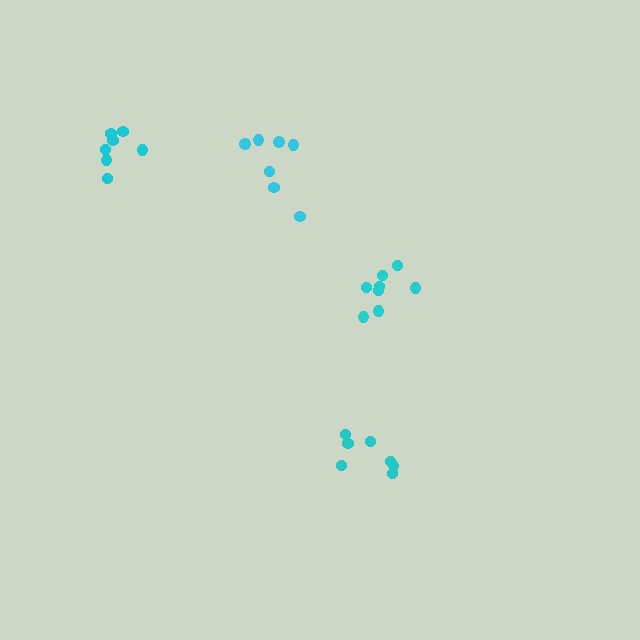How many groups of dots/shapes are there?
There are 4 groups.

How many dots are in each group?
Group 1: 7 dots, Group 2: 8 dots, Group 3: 7 dots, Group 4: 7 dots (29 total).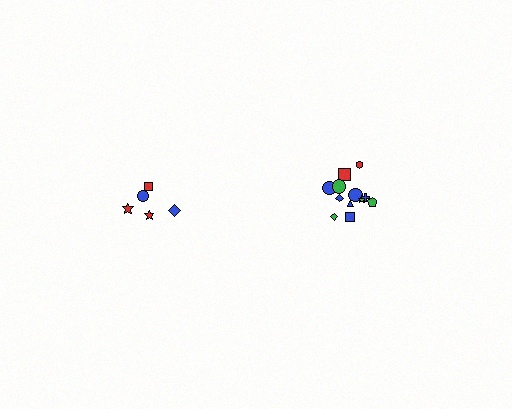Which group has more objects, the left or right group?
The right group.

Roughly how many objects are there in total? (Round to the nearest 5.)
Roughly 15 objects in total.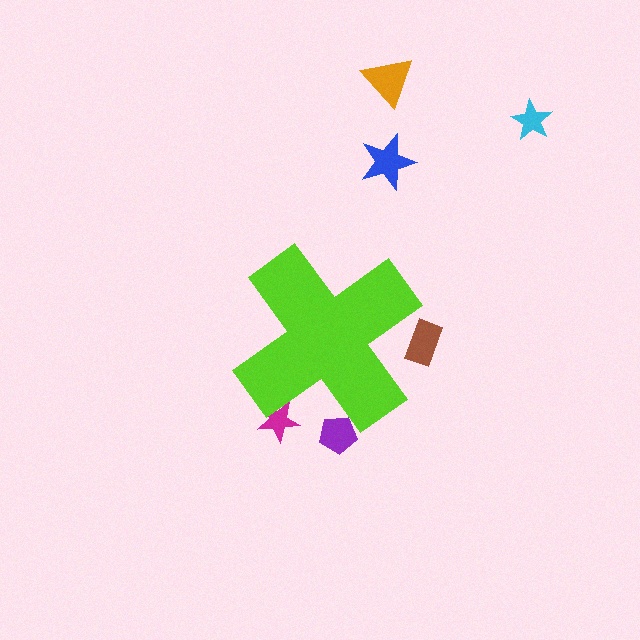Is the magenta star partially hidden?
Yes, the magenta star is partially hidden behind the lime cross.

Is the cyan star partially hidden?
No, the cyan star is fully visible.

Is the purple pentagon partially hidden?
Yes, the purple pentagon is partially hidden behind the lime cross.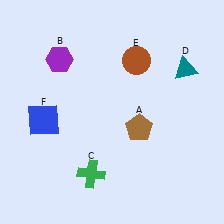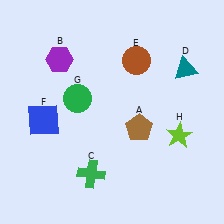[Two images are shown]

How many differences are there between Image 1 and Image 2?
There are 2 differences between the two images.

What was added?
A green circle (G), a lime star (H) were added in Image 2.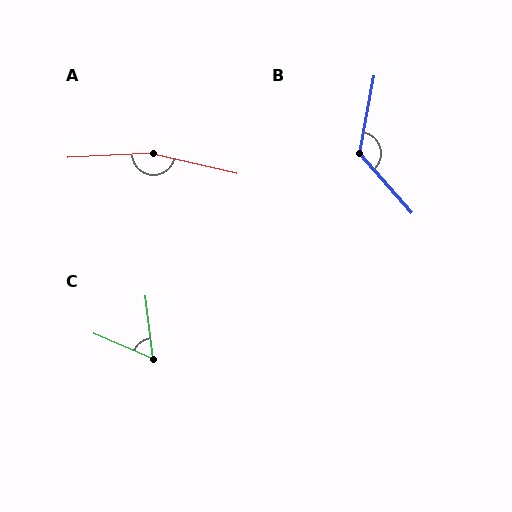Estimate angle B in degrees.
Approximately 128 degrees.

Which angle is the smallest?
C, at approximately 59 degrees.